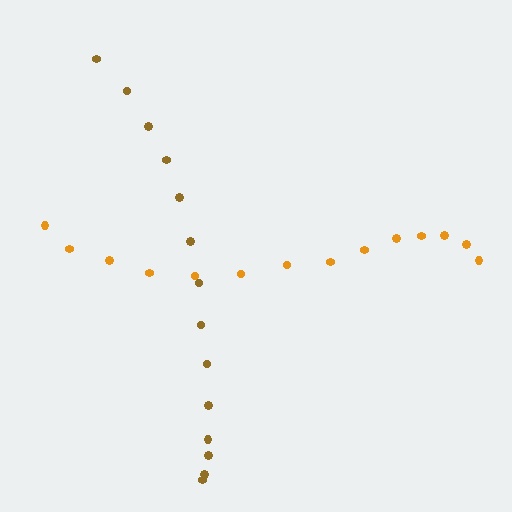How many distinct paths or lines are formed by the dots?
There are 2 distinct paths.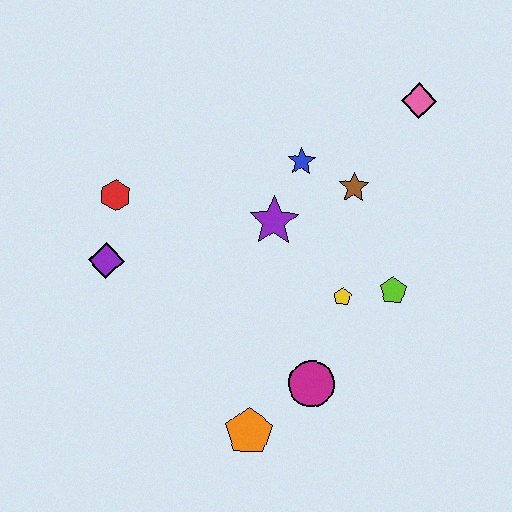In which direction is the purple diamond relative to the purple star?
The purple diamond is to the left of the purple star.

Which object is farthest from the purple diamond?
The pink diamond is farthest from the purple diamond.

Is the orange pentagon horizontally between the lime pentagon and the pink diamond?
No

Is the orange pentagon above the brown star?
No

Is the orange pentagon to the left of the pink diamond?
Yes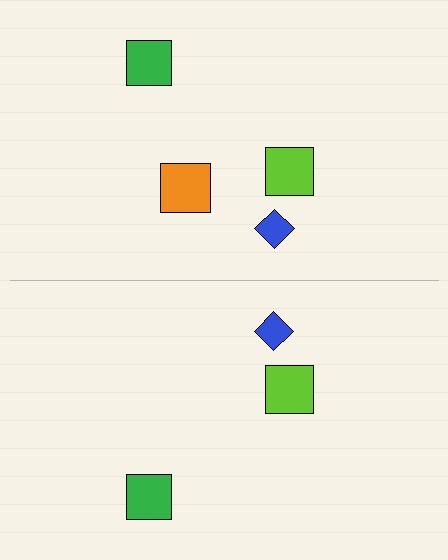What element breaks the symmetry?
A orange square is missing from the bottom side.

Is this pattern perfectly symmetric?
No, the pattern is not perfectly symmetric. A orange square is missing from the bottom side.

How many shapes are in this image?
There are 7 shapes in this image.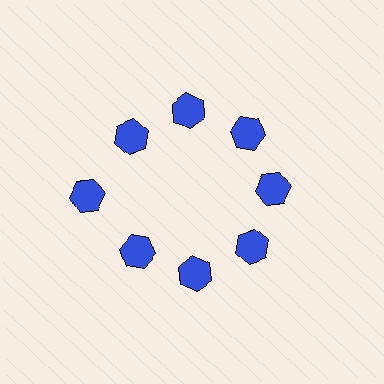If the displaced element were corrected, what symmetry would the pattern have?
It would have 8-fold rotational symmetry — the pattern would map onto itself every 45 degrees.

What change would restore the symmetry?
The symmetry would be restored by moving it inward, back onto the ring so that all 8 hexagons sit at equal angles and equal distance from the center.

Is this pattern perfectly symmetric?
No. The 8 blue hexagons are arranged in a ring, but one element near the 9 o'clock position is pushed outward from the center, breaking the 8-fold rotational symmetry.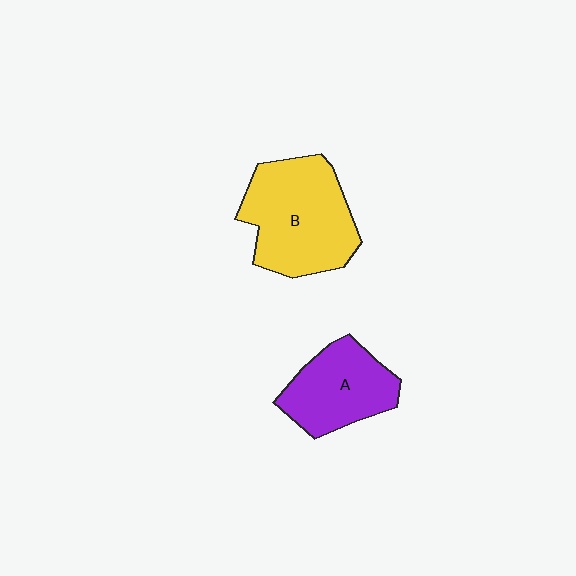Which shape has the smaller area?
Shape A (purple).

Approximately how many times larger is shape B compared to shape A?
Approximately 1.4 times.